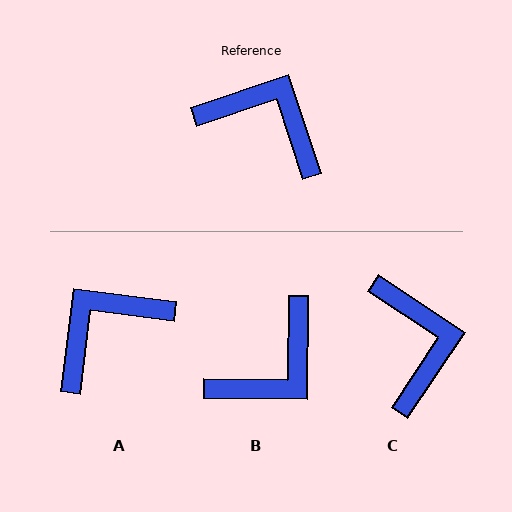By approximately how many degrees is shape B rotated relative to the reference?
Approximately 109 degrees clockwise.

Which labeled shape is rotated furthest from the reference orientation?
B, about 109 degrees away.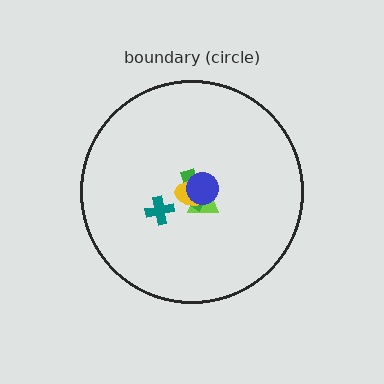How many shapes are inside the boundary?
5 inside, 0 outside.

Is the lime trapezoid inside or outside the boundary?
Inside.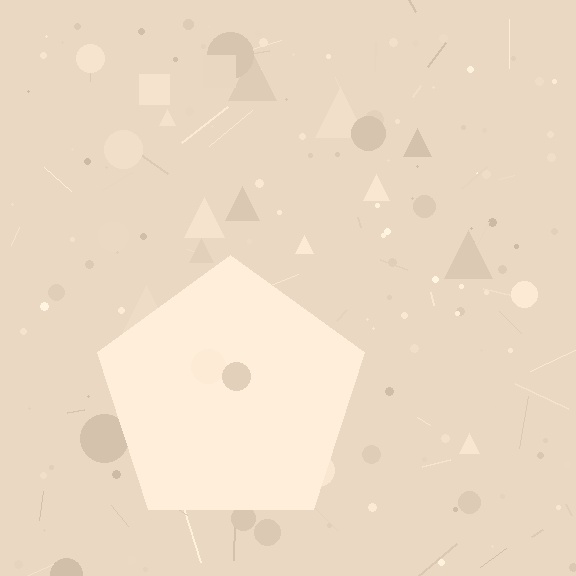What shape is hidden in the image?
A pentagon is hidden in the image.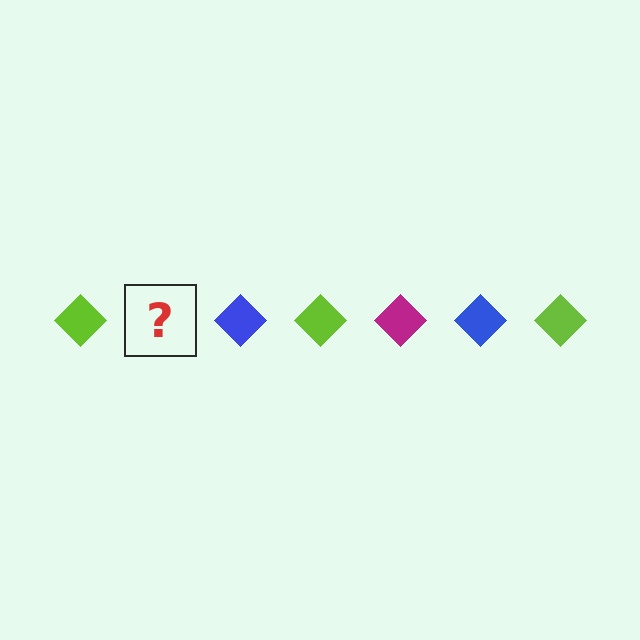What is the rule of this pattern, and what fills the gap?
The rule is that the pattern cycles through lime, magenta, blue diamonds. The gap should be filled with a magenta diamond.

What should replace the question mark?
The question mark should be replaced with a magenta diamond.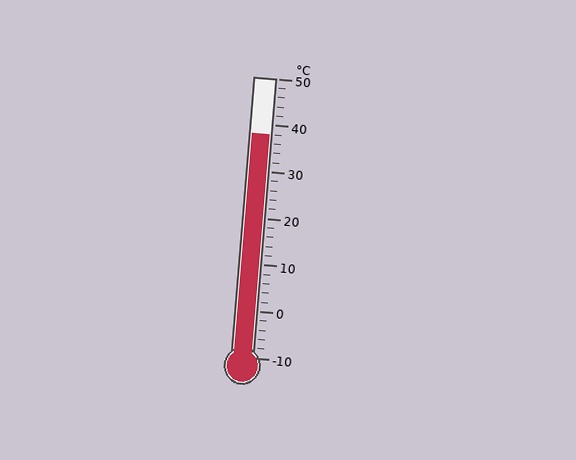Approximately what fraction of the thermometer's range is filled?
The thermometer is filled to approximately 80% of its range.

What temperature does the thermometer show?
The thermometer shows approximately 38°C.